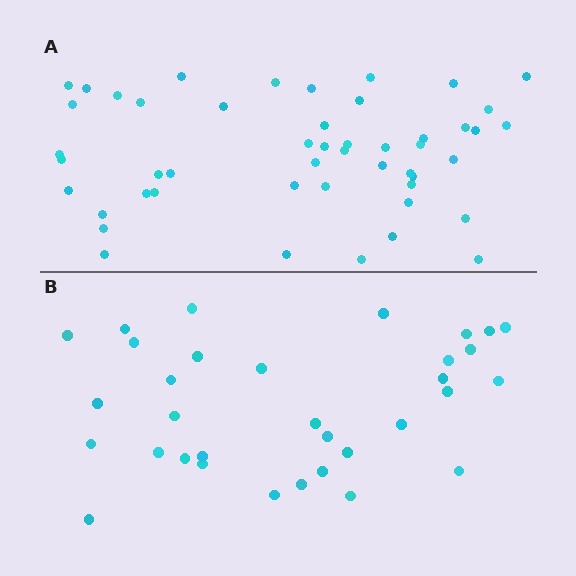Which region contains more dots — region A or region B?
Region A (the top region) has more dots.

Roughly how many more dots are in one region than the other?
Region A has approximately 15 more dots than region B.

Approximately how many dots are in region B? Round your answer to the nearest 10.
About 30 dots. (The exact count is 33, which rounds to 30.)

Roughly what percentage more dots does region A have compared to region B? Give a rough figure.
About 50% more.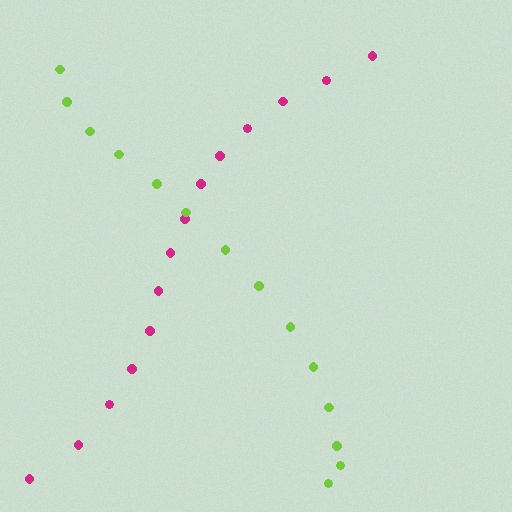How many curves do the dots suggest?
There are 2 distinct paths.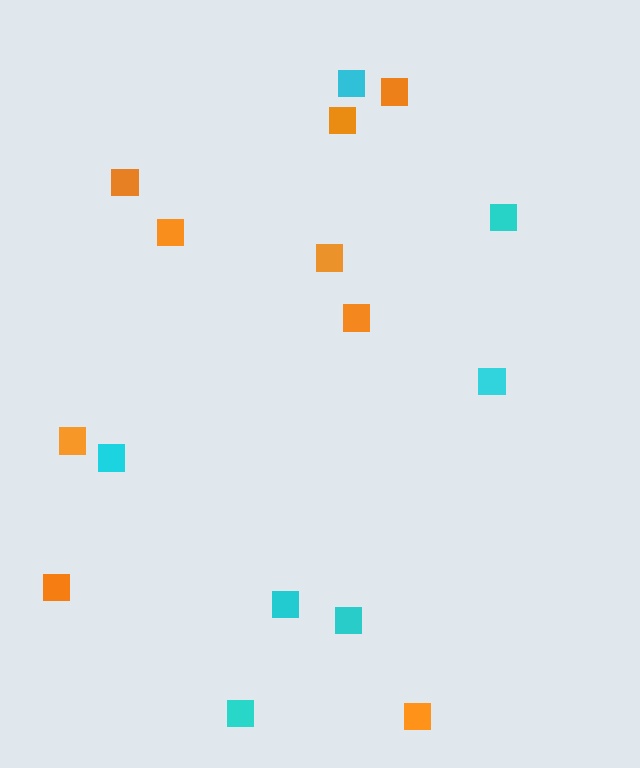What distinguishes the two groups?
There are 2 groups: one group of cyan squares (7) and one group of orange squares (9).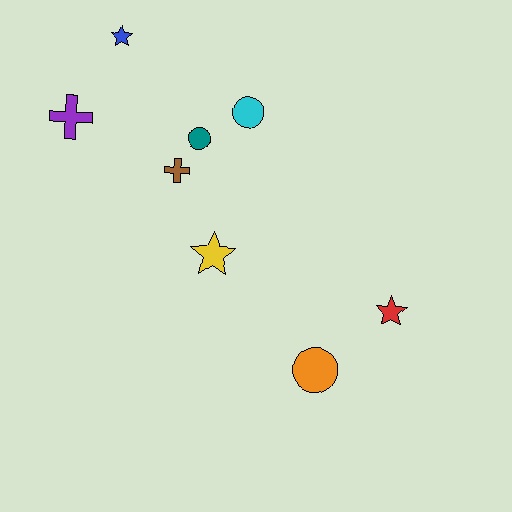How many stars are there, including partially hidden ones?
There are 3 stars.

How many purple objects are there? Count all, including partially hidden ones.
There is 1 purple object.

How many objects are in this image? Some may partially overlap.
There are 8 objects.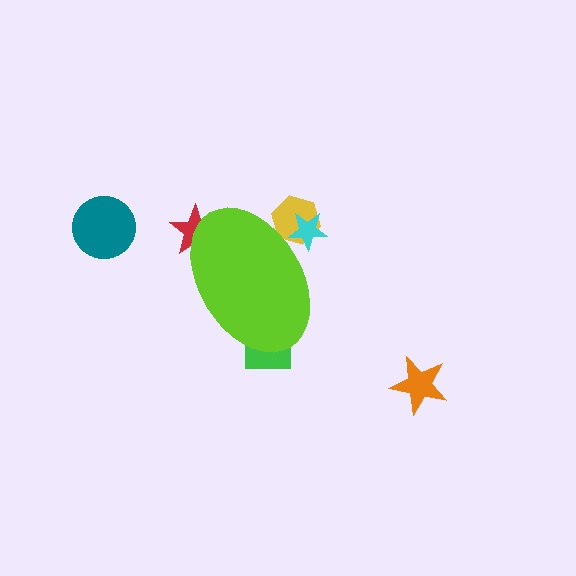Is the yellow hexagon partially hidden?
Yes, the yellow hexagon is partially hidden behind the lime ellipse.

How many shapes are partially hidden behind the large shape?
4 shapes are partially hidden.